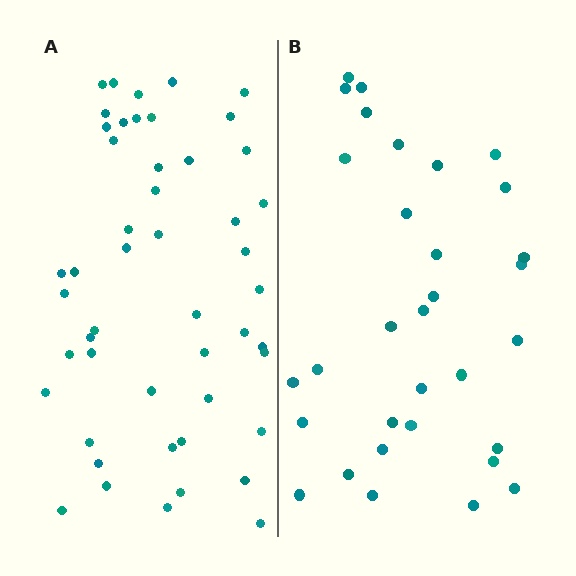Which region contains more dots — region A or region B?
Region A (the left region) has more dots.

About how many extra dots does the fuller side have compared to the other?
Region A has approximately 15 more dots than region B.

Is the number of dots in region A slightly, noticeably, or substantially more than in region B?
Region A has substantially more. The ratio is roughly 1.5 to 1.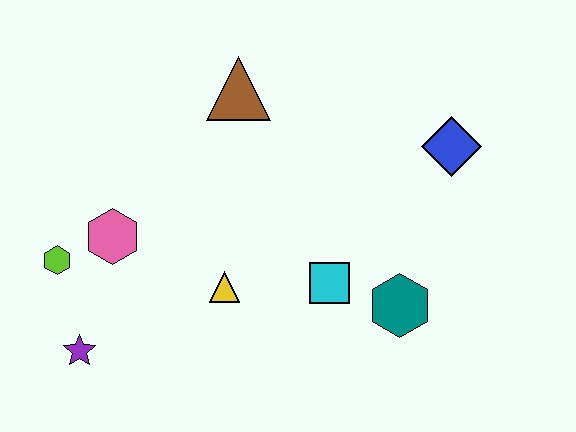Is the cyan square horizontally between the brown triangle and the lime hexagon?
No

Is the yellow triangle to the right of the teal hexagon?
No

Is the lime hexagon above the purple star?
Yes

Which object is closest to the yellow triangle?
The cyan square is closest to the yellow triangle.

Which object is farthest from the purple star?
The blue diamond is farthest from the purple star.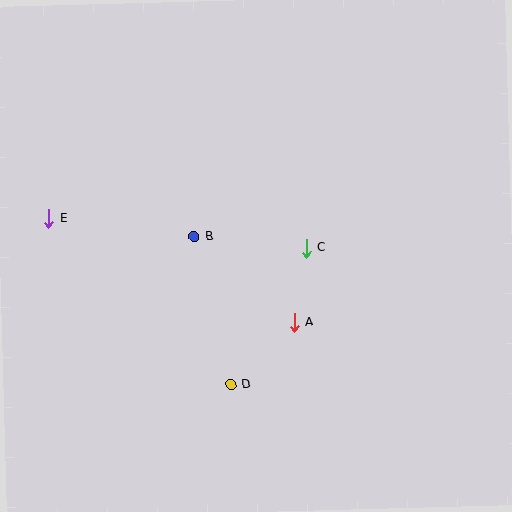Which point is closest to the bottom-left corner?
Point D is closest to the bottom-left corner.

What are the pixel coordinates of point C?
Point C is at (306, 248).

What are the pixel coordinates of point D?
Point D is at (231, 385).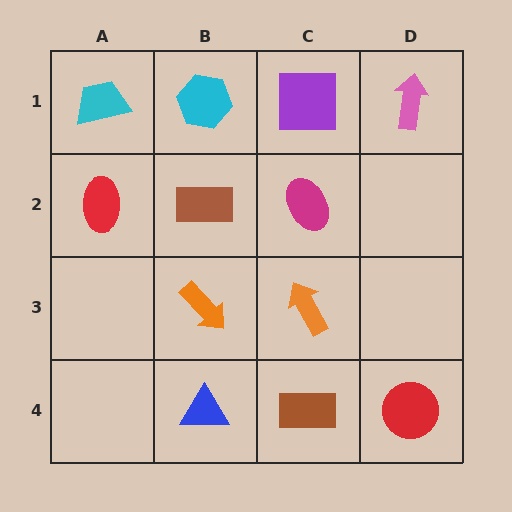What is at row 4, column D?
A red circle.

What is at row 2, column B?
A brown rectangle.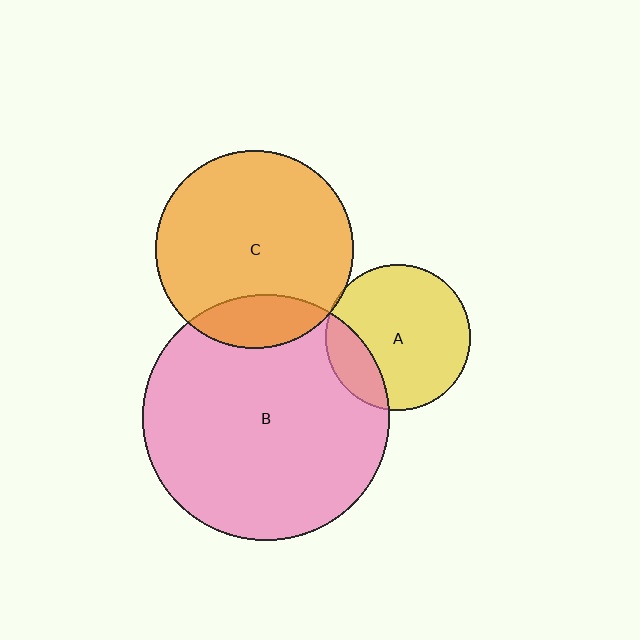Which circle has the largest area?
Circle B (pink).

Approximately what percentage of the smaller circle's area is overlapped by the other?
Approximately 20%.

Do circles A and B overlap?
Yes.